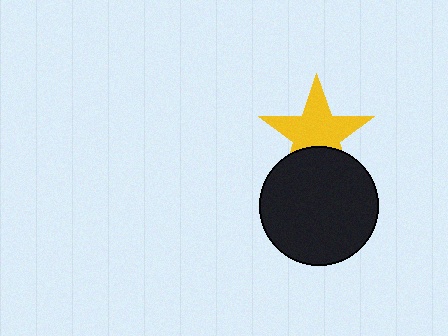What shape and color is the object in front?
The object in front is a black circle.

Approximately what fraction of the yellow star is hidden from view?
Roughly 31% of the yellow star is hidden behind the black circle.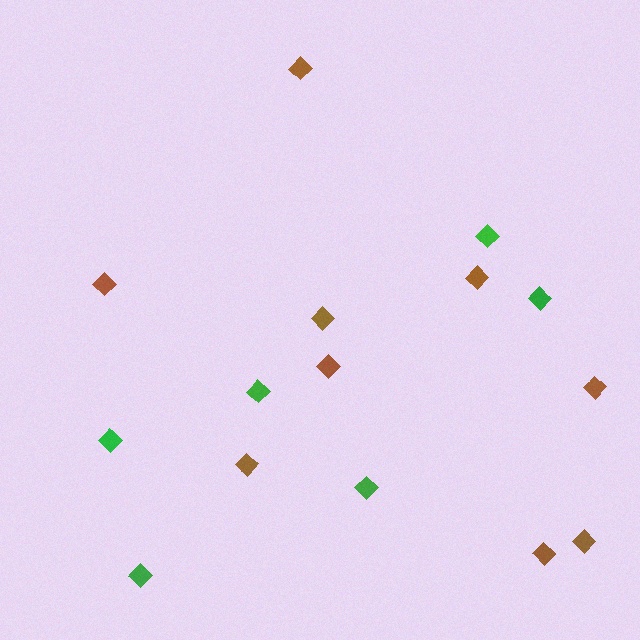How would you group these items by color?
There are 2 groups: one group of brown diamonds (9) and one group of green diamonds (6).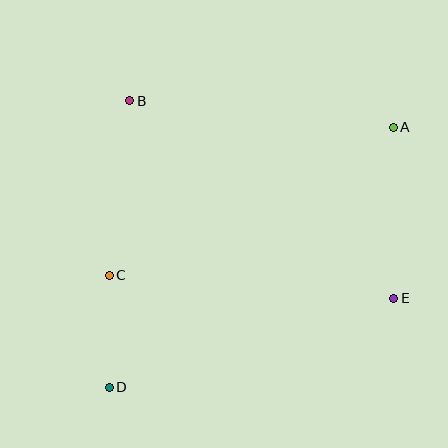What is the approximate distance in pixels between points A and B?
The distance between A and B is approximately 265 pixels.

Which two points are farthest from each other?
Points A and D are farthest from each other.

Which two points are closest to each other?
Points C and D are closest to each other.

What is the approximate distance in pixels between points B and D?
The distance between B and D is approximately 287 pixels.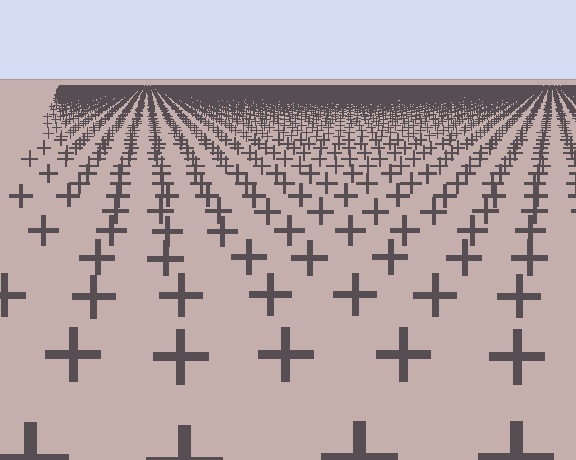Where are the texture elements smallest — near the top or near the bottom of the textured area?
Near the top.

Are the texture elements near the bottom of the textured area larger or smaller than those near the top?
Larger. Near the bottom, elements are closer to the viewer and appear at a bigger on-screen size.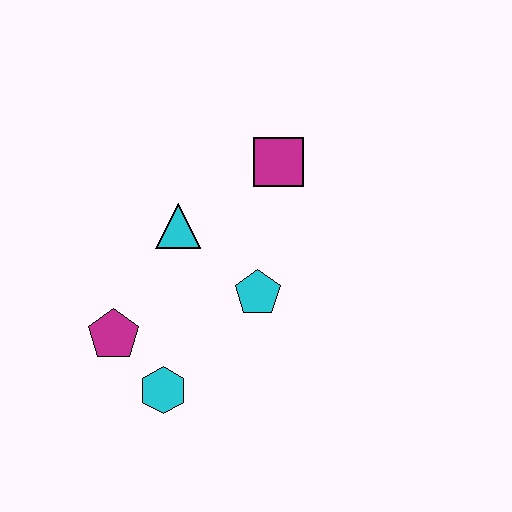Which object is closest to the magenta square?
The cyan triangle is closest to the magenta square.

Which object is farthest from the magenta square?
The cyan hexagon is farthest from the magenta square.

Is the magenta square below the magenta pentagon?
No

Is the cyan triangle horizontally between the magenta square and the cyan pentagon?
No